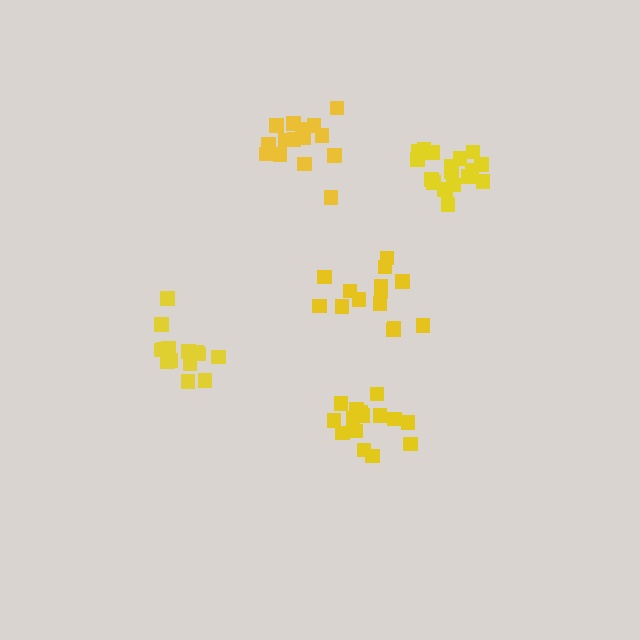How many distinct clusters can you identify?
There are 5 distinct clusters.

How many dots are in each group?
Group 1: 15 dots, Group 2: 18 dots, Group 3: 14 dots, Group 4: 15 dots, Group 5: 15 dots (77 total).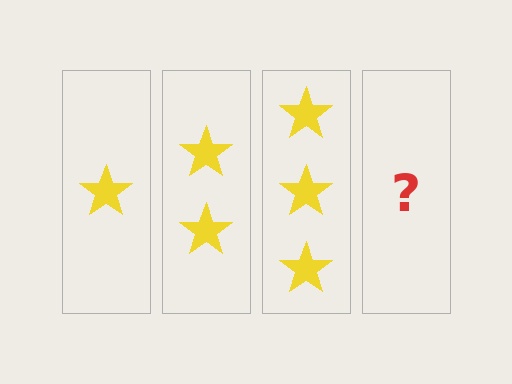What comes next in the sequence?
The next element should be 4 stars.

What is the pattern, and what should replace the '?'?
The pattern is that each step adds one more star. The '?' should be 4 stars.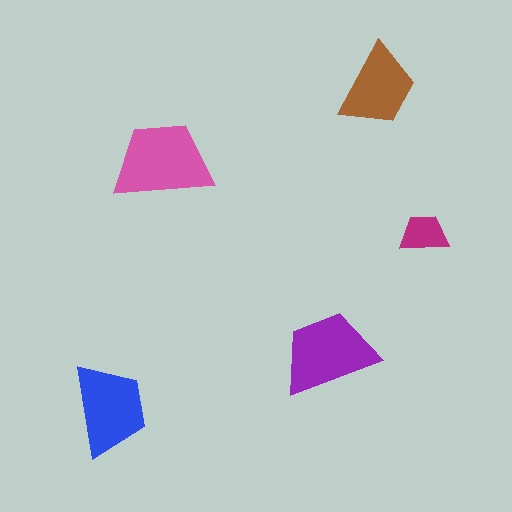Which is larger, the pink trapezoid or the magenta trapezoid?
The pink one.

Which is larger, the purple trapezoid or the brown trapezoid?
The purple one.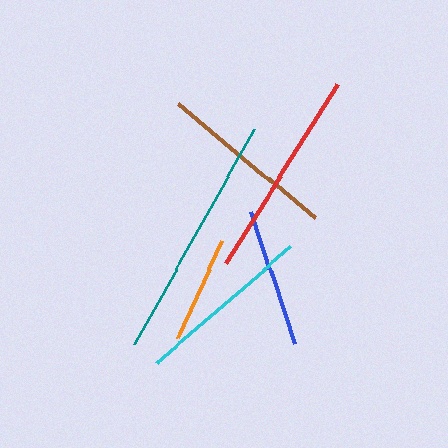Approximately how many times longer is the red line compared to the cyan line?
The red line is approximately 1.2 times the length of the cyan line.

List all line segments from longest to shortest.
From longest to shortest: teal, red, brown, cyan, blue, orange.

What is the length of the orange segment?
The orange segment is approximately 107 pixels long.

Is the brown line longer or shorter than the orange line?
The brown line is longer than the orange line.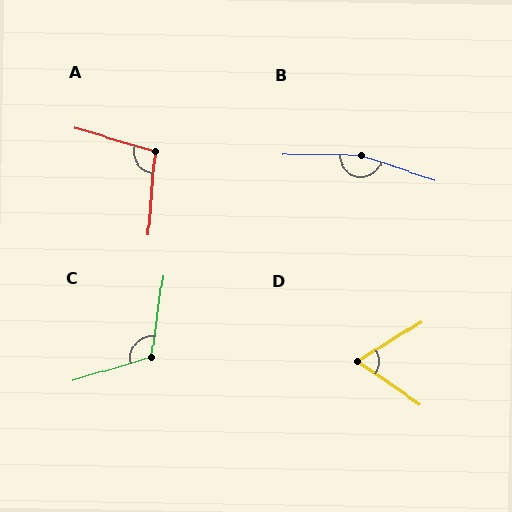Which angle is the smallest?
D, at approximately 67 degrees.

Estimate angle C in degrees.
Approximately 115 degrees.